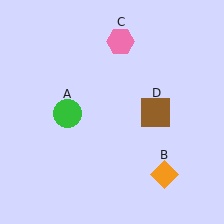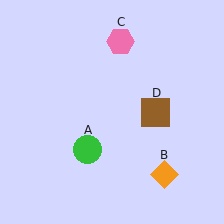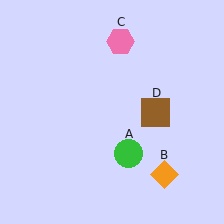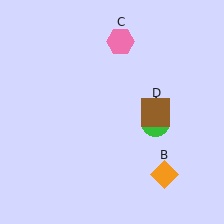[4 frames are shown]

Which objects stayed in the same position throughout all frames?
Orange diamond (object B) and pink hexagon (object C) and brown square (object D) remained stationary.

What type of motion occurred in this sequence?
The green circle (object A) rotated counterclockwise around the center of the scene.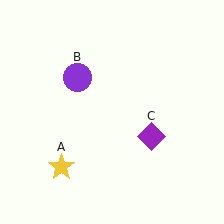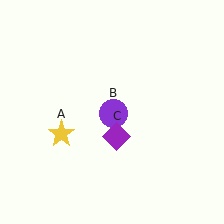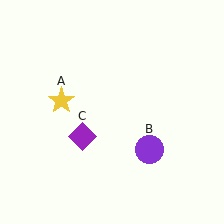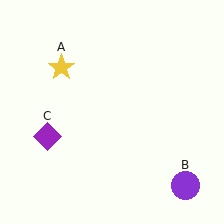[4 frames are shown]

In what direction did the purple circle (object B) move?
The purple circle (object B) moved down and to the right.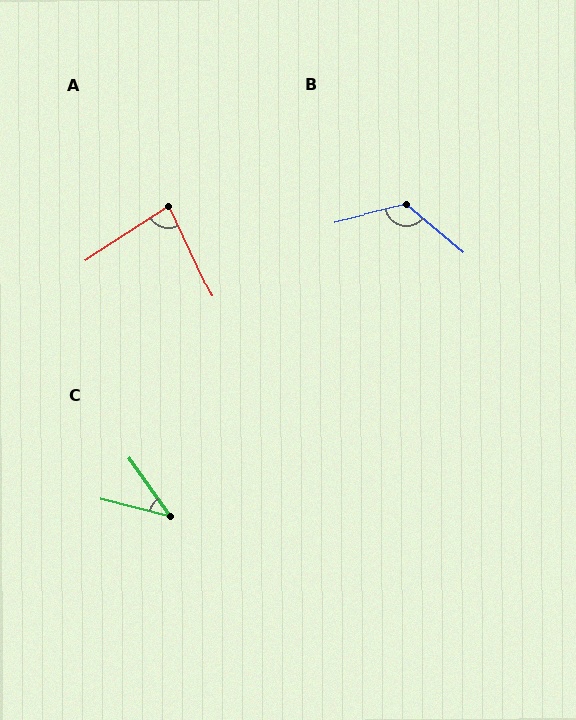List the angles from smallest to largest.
C (40°), A (82°), B (126°).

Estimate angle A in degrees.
Approximately 82 degrees.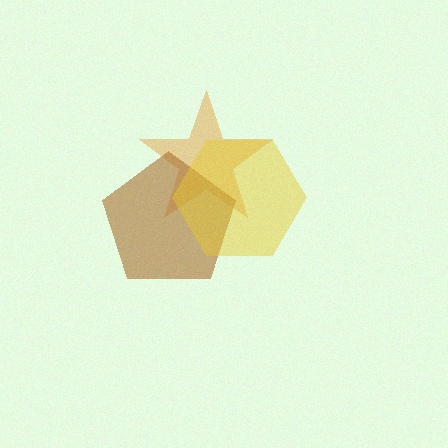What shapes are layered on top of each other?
The layered shapes are: an orange star, a brown pentagon, a yellow hexagon.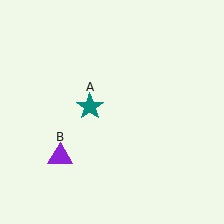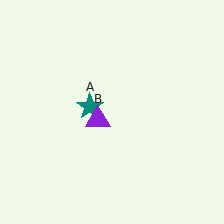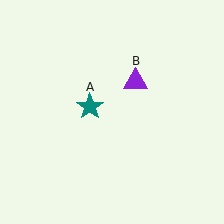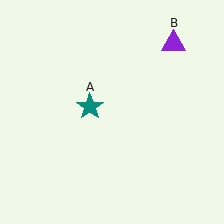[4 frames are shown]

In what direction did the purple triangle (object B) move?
The purple triangle (object B) moved up and to the right.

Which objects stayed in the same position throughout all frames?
Teal star (object A) remained stationary.